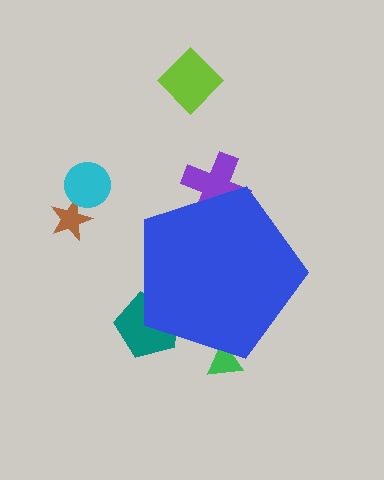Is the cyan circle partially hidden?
No, the cyan circle is fully visible.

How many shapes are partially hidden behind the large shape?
3 shapes are partially hidden.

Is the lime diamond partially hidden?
No, the lime diamond is fully visible.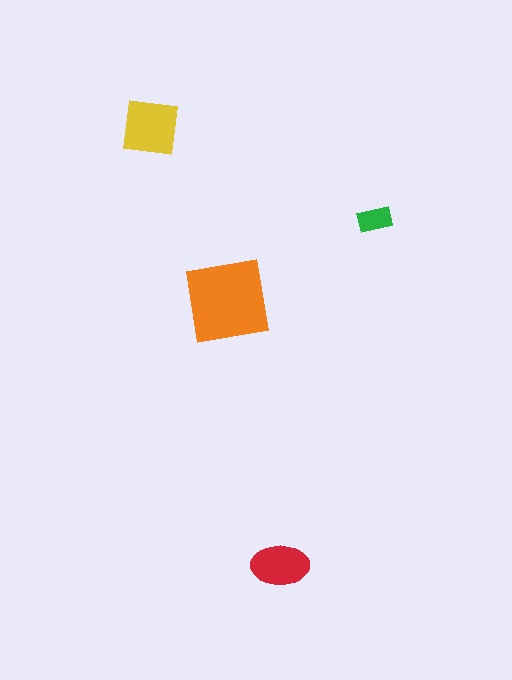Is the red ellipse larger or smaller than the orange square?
Smaller.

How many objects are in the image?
There are 4 objects in the image.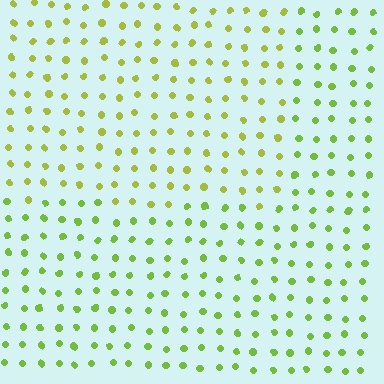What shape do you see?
I see a rectangle.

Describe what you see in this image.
The image is filled with small lime elements in a uniform arrangement. A rectangle-shaped region is visible where the elements are tinted to a slightly different hue, forming a subtle color boundary.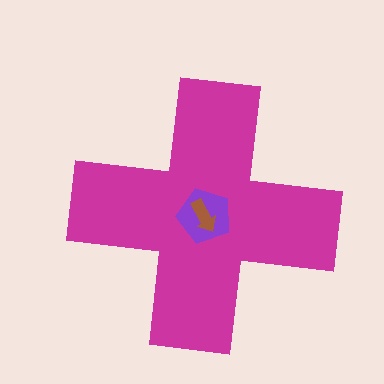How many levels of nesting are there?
3.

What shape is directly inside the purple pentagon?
The brown arrow.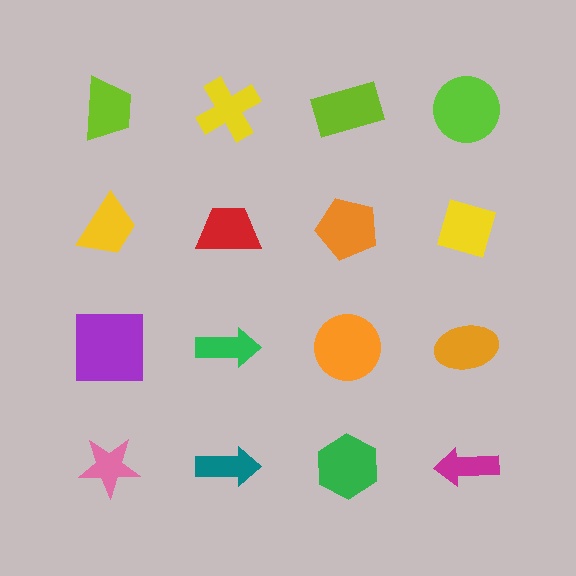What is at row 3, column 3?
An orange circle.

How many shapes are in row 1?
4 shapes.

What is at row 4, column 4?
A magenta arrow.